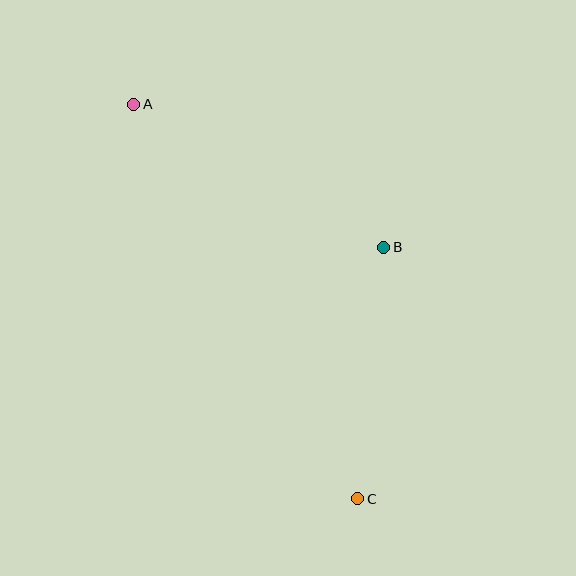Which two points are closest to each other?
Points B and C are closest to each other.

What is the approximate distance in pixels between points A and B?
The distance between A and B is approximately 288 pixels.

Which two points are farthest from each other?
Points A and C are farthest from each other.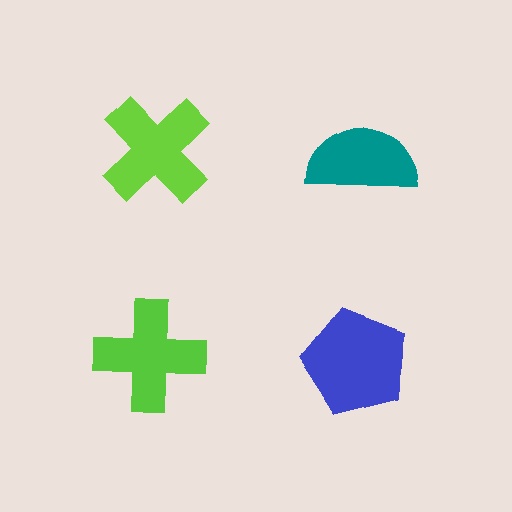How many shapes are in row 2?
2 shapes.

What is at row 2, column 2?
A blue pentagon.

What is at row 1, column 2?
A teal semicircle.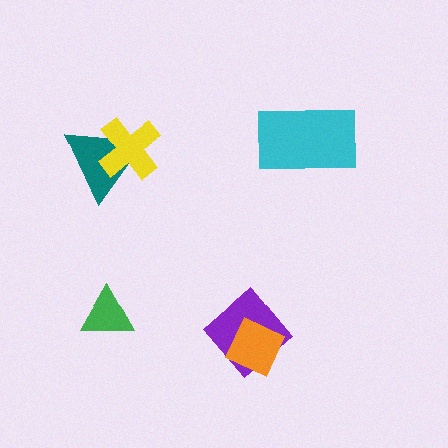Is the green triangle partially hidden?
No, no other shape covers it.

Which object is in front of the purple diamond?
The orange diamond is in front of the purple diamond.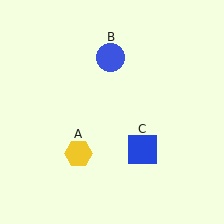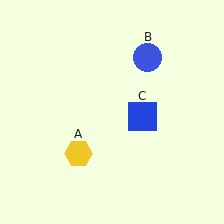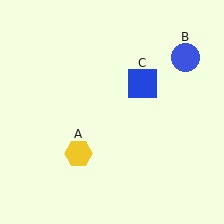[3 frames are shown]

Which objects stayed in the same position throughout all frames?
Yellow hexagon (object A) remained stationary.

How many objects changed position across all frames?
2 objects changed position: blue circle (object B), blue square (object C).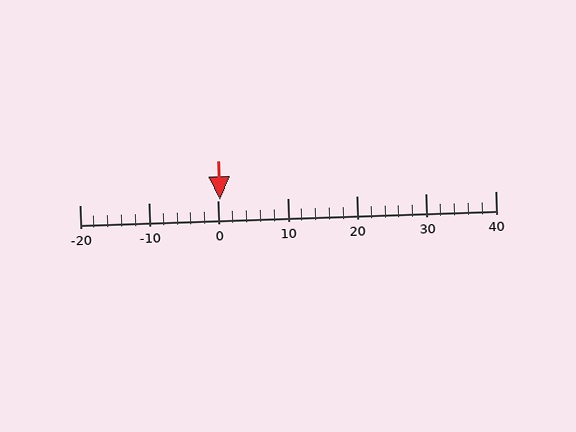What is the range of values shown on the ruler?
The ruler shows values from -20 to 40.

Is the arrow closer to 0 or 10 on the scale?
The arrow is closer to 0.